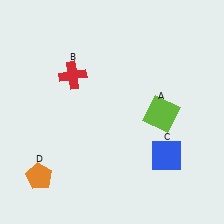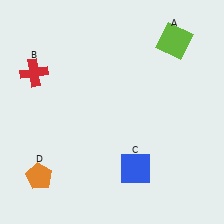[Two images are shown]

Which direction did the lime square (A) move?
The lime square (A) moved up.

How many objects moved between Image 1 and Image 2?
3 objects moved between the two images.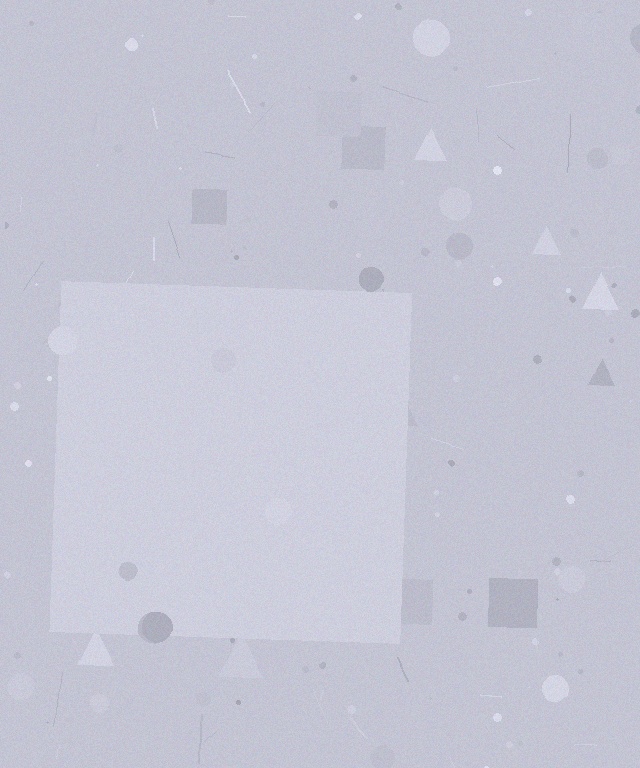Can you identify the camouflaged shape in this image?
The camouflaged shape is a square.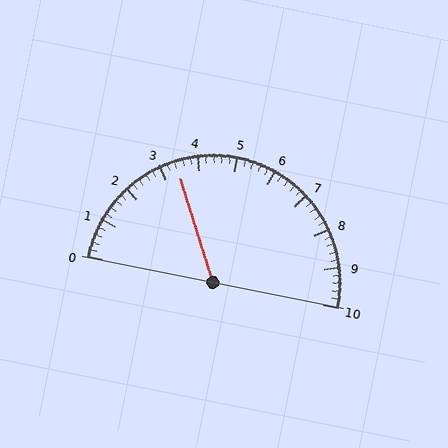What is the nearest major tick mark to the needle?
The nearest major tick mark is 3.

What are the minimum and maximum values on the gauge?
The gauge ranges from 0 to 10.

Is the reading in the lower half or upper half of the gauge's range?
The reading is in the lower half of the range (0 to 10).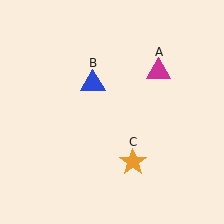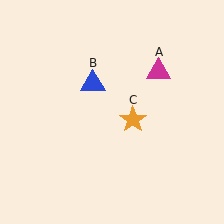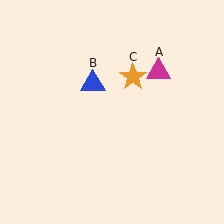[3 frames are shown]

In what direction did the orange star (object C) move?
The orange star (object C) moved up.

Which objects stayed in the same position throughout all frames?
Magenta triangle (object A) and blue triangle (object B) remained stationary.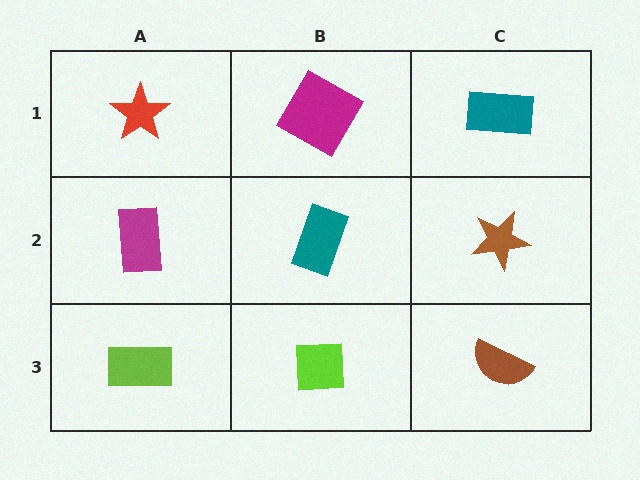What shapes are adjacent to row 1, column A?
A magenta rectangle (row 2, column A), a magenta square (row 1, column B).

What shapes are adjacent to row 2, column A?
A red star (row 1, column A), a lime rectangle (row 3, column A), a teal rectangle (row 2, column B).